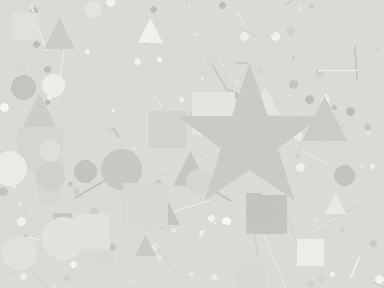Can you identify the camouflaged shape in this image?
The camouflaged shape is a star.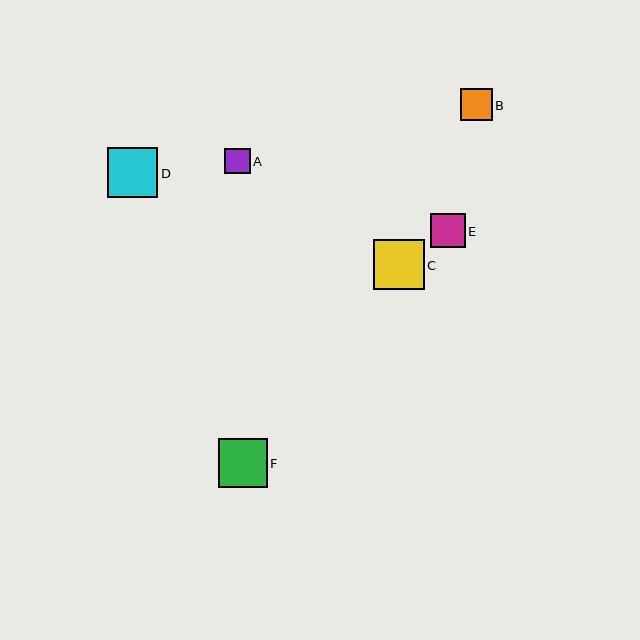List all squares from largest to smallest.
From largest to smallest: C, D, F, E, B, A.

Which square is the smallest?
Square A is the smallest with a size of approximately 26 pixels.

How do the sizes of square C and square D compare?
Square C and square D are approximately the same size.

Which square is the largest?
Square C is the largest with a size of approximately 50 pixels.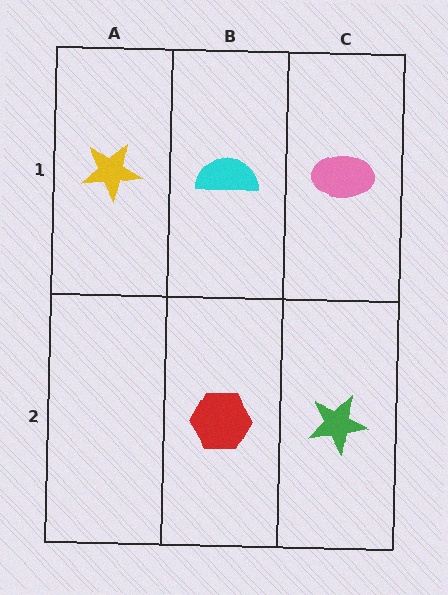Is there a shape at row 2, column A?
No, that cell is empty.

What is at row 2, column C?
A green star.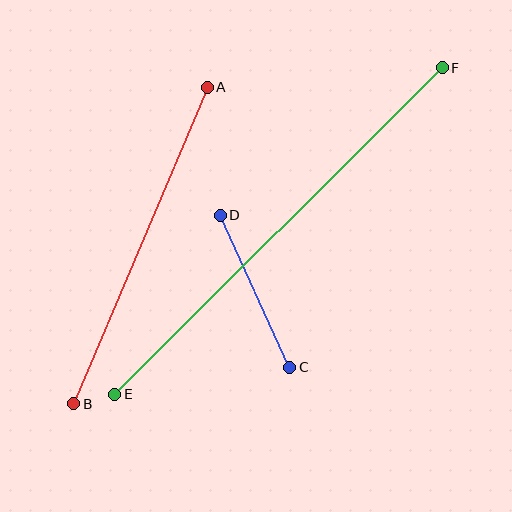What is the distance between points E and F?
The distance is approximately 462 pixels.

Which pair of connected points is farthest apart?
Points E and F are farthest apart.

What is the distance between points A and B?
The distance is approximately 343 pixels.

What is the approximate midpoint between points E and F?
The midpoint is at approximately (279, 231) pixels.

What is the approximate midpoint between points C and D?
The midpoint is at approximately (255, 291) pixels.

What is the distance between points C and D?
The distance is approximately 167 pixels.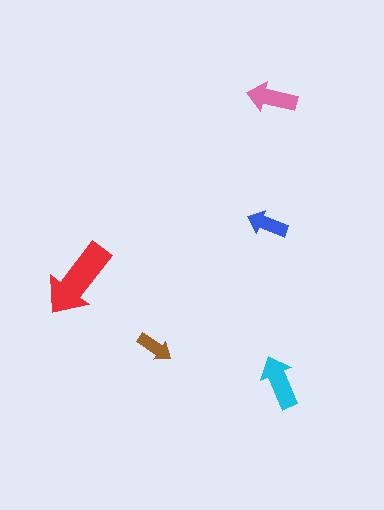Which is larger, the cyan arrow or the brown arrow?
The cyan one.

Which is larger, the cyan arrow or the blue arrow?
The cyan one.